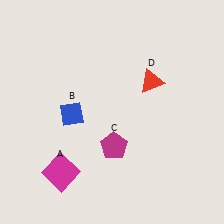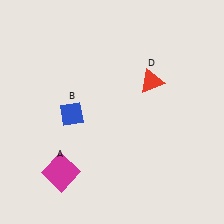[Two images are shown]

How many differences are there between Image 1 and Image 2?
There is 1 difference between the two images.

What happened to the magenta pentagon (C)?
The magenta pentagon (C) was removed in Image 2. It was in the bottom-right area of Image 1.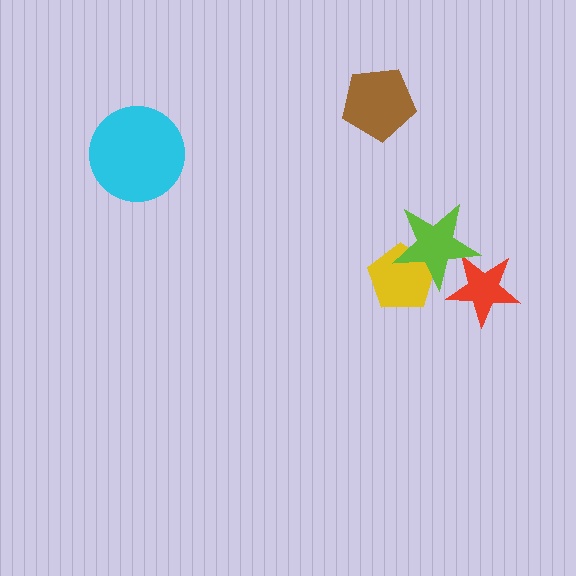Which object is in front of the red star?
The lime star is in front of the red star.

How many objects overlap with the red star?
1 object overlaps with the red star.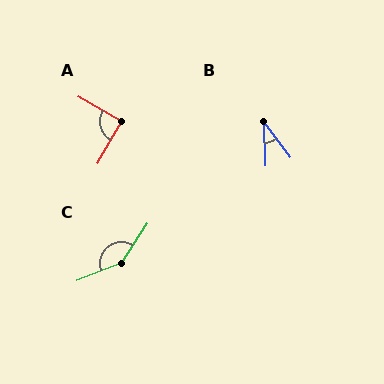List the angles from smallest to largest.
B (35°), A (91°), C (144°).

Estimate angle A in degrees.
Approximately 91 degrees.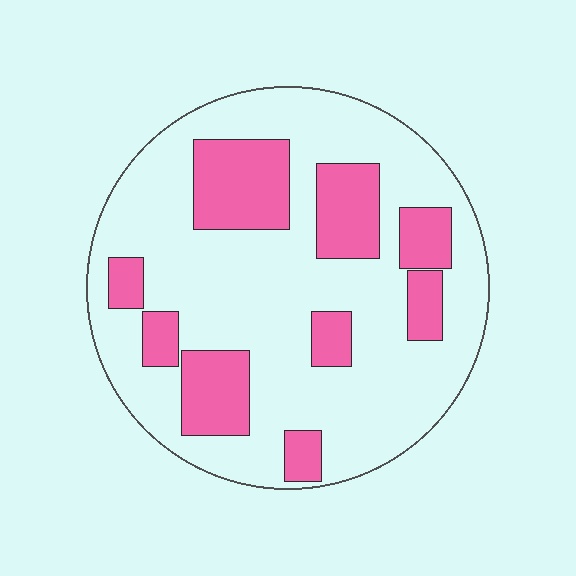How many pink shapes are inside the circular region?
9.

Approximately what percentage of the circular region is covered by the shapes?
Approximately 25%.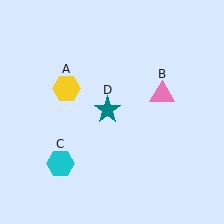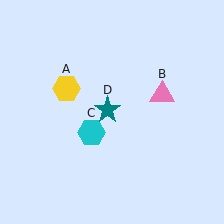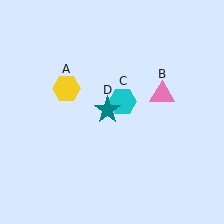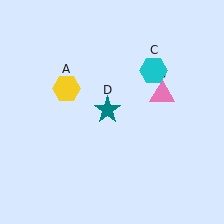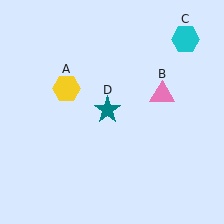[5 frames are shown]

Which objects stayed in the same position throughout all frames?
Yellow hexagon (object A) and pink triangle (object B) and teal star (object D) remained stationary.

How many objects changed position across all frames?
1 object changed position: cyan hexagon (object C).